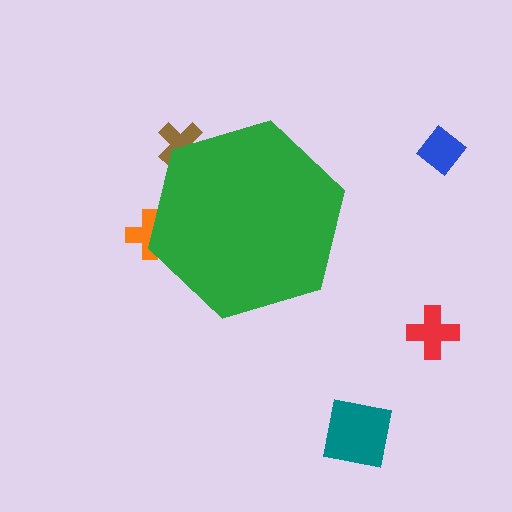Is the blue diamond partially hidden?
No, the blue diamond is fully visible.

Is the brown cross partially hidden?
Yes, the brown cross is partially hidden behind the green hexagon.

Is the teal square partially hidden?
No, the teal square is fully visible.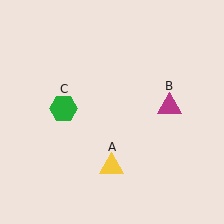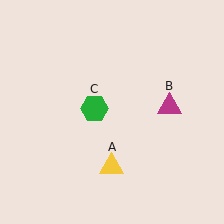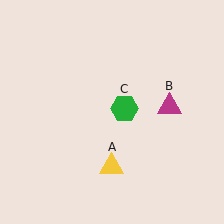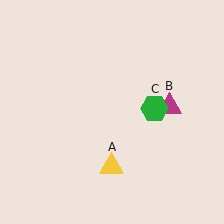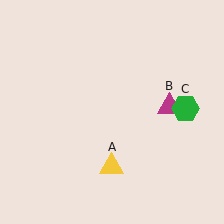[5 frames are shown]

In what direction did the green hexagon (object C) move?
The green hexagon (object C) moved right.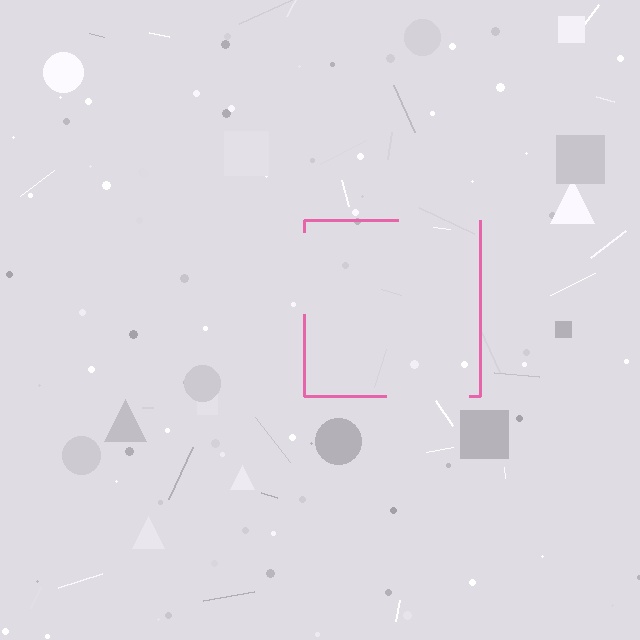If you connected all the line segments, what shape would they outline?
They would outline a square.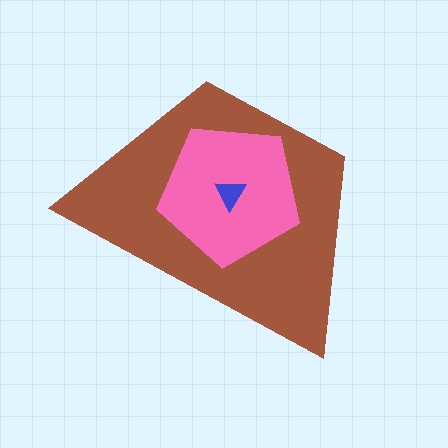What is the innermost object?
The blue triangle.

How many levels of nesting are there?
3.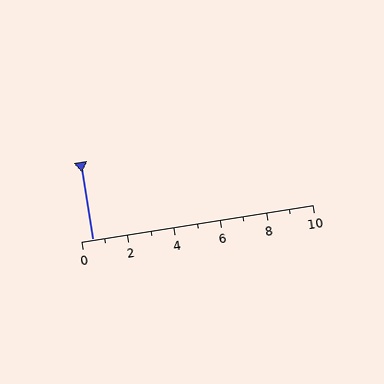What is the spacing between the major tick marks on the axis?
The major ticks are spaced 2 apart.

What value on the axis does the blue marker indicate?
The marker indicates approximately 0.5.